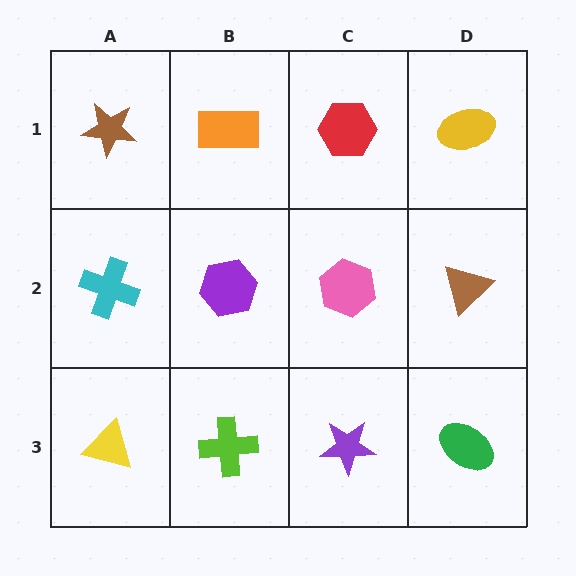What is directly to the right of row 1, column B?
A red hexagon.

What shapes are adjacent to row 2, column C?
A red hexagon (row 1, column C), a purple star (row 3, column C), a purple hexagon (row 2, column B), a brown triangle (row 2, column D).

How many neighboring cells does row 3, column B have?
3.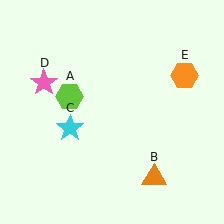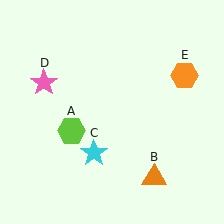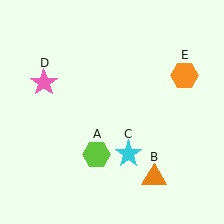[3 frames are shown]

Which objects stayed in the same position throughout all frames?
Orange triangle (object B) and pink star (object D) and orange hexagon (object E) remained stationary.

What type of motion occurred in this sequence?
The lime hexagon (object A), cyan star (object C) rotated counterclockwise around the center of the scene.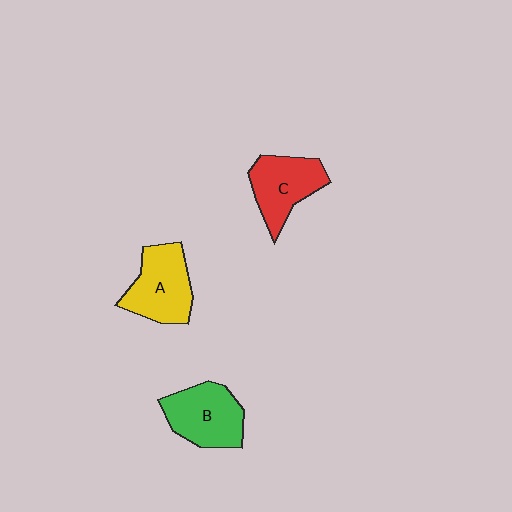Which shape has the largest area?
Shape A (yellow).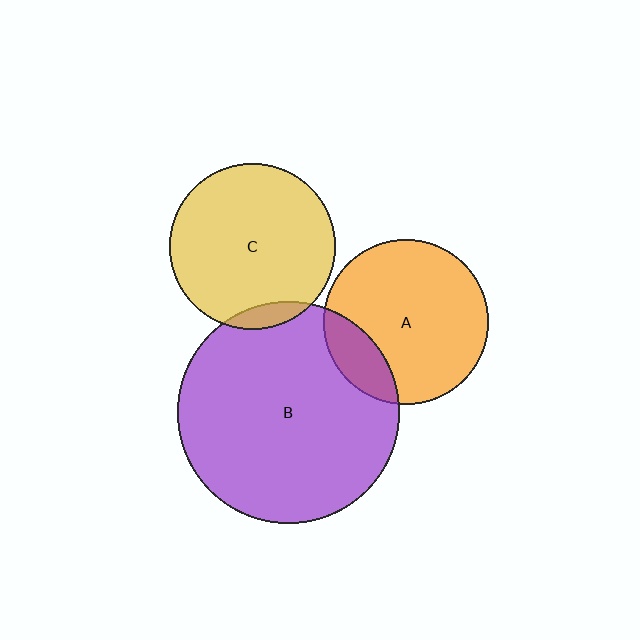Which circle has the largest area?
Circle B (purple).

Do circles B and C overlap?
Yes.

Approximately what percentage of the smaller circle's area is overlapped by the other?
Approximately 5%.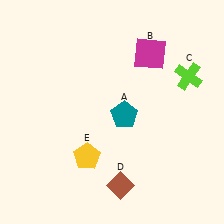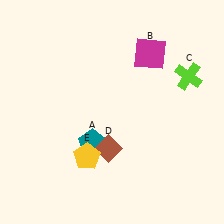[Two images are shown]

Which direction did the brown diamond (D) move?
The brown diamond (D) moved up.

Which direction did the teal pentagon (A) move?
The teal pentagon (A) moved left.